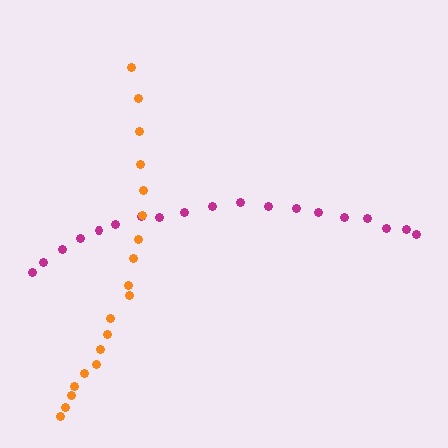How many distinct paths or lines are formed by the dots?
There are 2 distinct paths.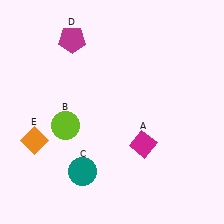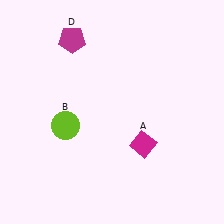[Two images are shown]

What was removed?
The teal circle (C), the orange diamond (E) were removed in Image 2.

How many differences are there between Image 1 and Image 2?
There are 2 differences between the two images.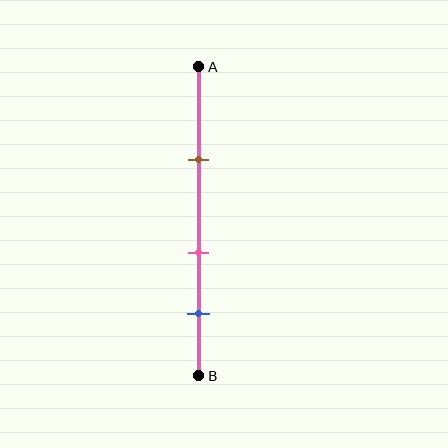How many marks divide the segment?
There are 3 marks dividing the segment.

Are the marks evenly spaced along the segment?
Yes, the marks are approximately evenly spaced.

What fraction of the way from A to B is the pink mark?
The pink mark is approximately 60% (0.6) of the way from A to B.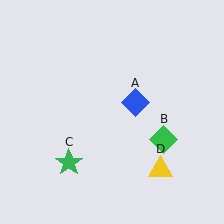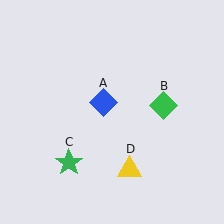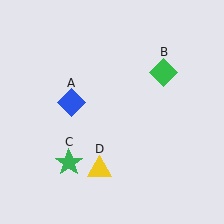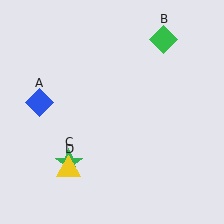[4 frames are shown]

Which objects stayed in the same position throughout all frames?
Green star (object C) remained stationary.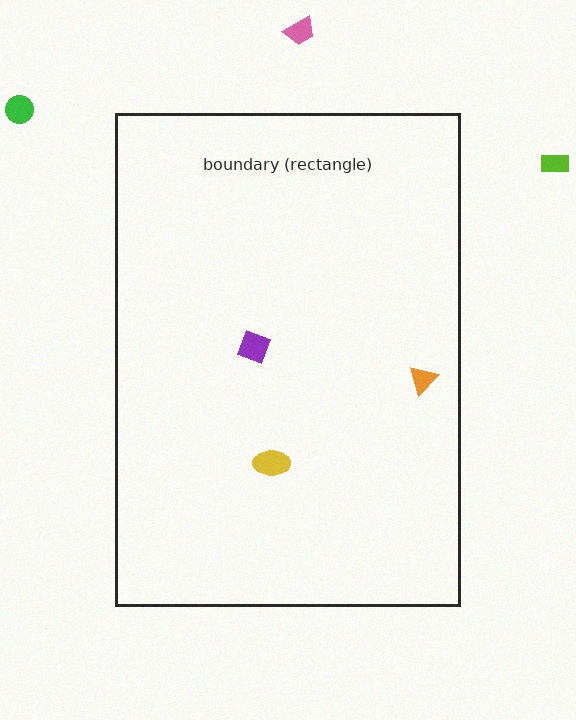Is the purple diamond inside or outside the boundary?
Inside.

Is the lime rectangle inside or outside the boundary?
Outside.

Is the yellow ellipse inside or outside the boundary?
Inside.